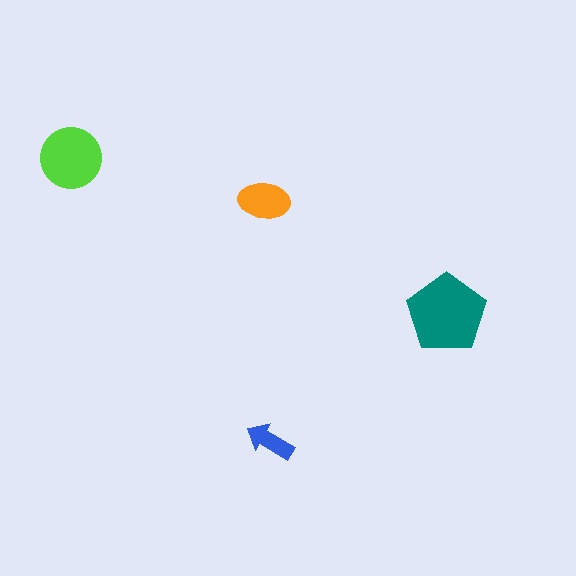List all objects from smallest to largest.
The blue arrow, the orange ellipse, the lime circle, the teal pentagon.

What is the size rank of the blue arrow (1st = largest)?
4th.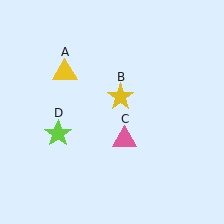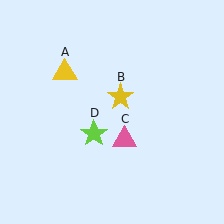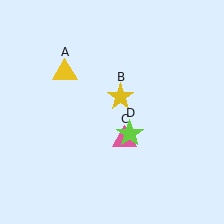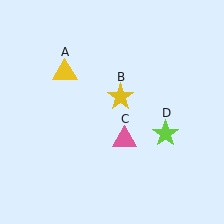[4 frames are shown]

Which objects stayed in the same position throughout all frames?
Yellow triangle (object A) and yellow star (object B) and pink triangle (object C) remained stationary.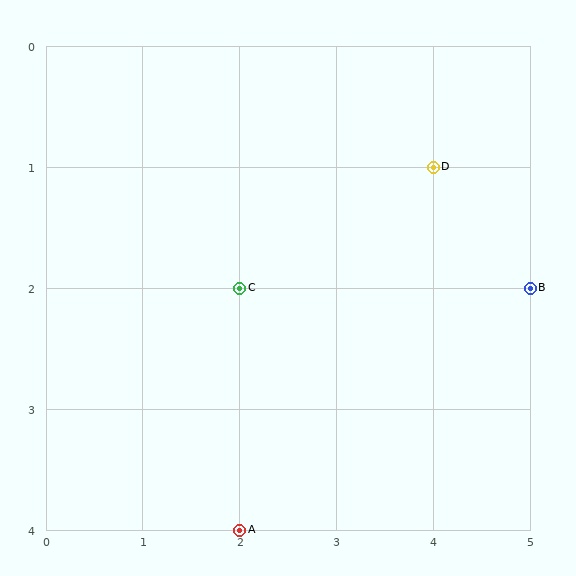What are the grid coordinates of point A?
Point A is at grid coordinates (2, 4).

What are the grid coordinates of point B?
Point B is at grid coordinates (5, 2).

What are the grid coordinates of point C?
Point C is at grid coordinates (2, 2).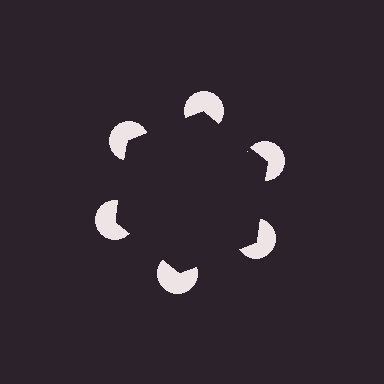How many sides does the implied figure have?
6 sides.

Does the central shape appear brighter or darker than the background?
It typically appears slightly darker than the background, even though no actual brightness change is drawn.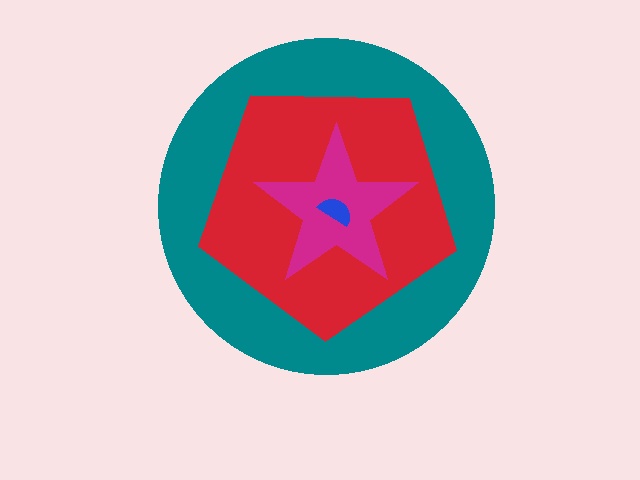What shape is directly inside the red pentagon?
The magenta star.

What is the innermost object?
The blue semicircle.